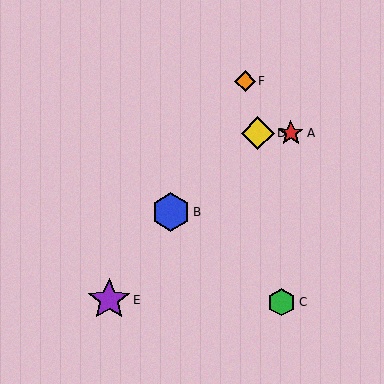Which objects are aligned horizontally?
Objects A, D are aligned horizontally.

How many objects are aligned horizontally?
2 objects (A, D) are aligned horizontally.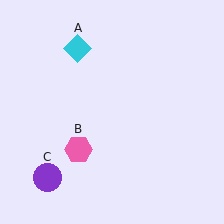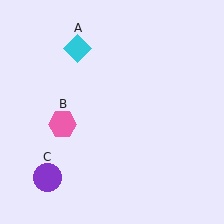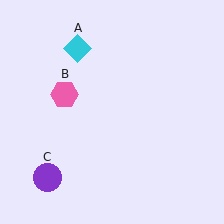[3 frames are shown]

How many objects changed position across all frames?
1 object changed position: pink hexagon (object B).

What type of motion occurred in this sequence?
The pink hexagon (object B) rotated clockwise around the center of the scene.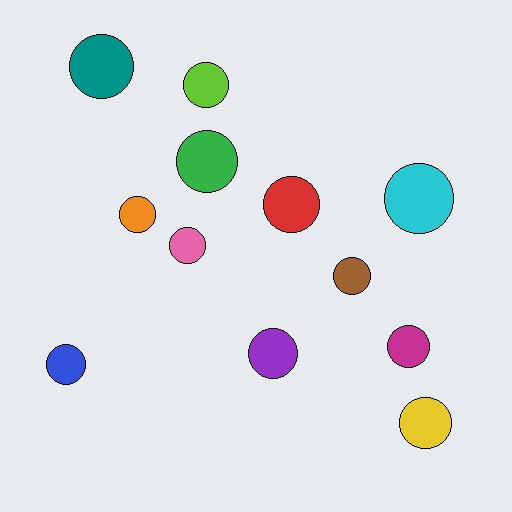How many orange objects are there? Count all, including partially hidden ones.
There is 1 orange object.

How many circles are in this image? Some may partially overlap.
There are 12 circles.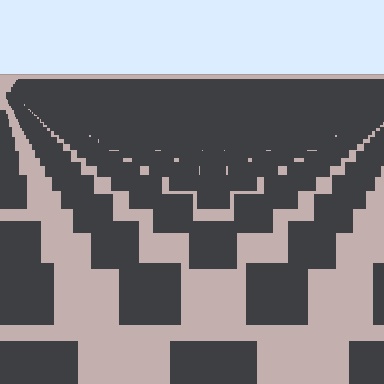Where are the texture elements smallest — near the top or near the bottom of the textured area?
Near the top.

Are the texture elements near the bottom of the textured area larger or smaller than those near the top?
Larger. Near the bottom, elements are closer to the viewer and appear at a bigger on-screen size.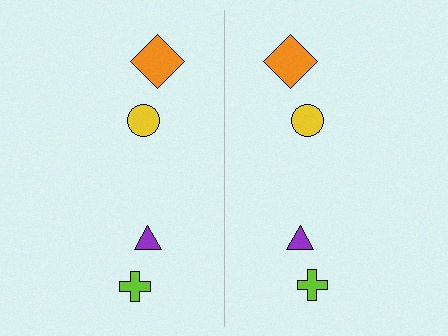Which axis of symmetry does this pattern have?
The pattern has a vertical axis of symmetry running through the center of the image.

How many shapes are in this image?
There are 8 shapes in this image.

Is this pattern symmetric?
Yes, this pattern has bilateral (reflection) symmetry.